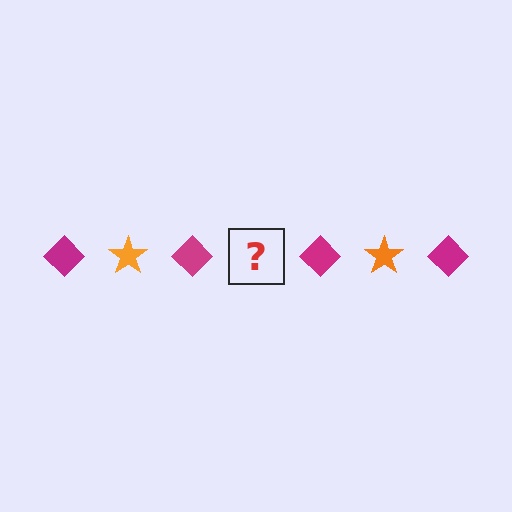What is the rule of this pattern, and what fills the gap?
The rule is that the pattern alternates between magenta diamond and orange star. The gap should be filled with an orange star.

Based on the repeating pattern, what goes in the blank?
The blank should be an orange star.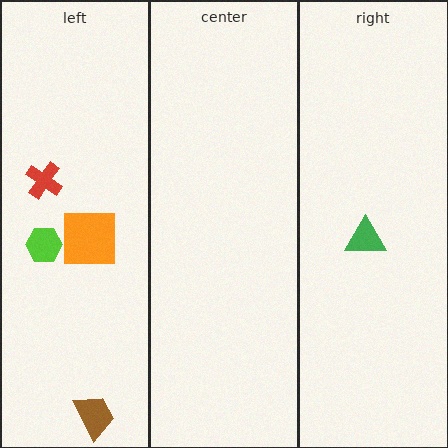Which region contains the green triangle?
The right region.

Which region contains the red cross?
The left region.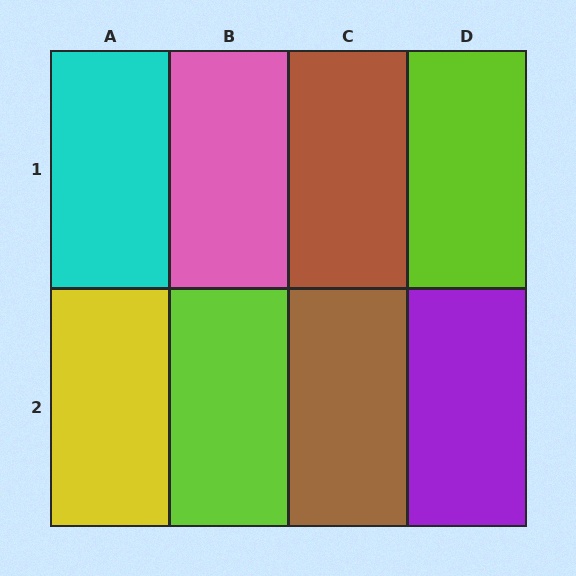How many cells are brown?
2 cells are brown.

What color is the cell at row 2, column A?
Yellow.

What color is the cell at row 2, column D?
Purple.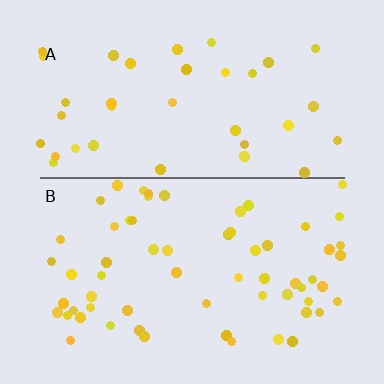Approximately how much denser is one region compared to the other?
Approximately 1.7× — region B over region A.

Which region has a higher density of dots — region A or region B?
B (the bottom).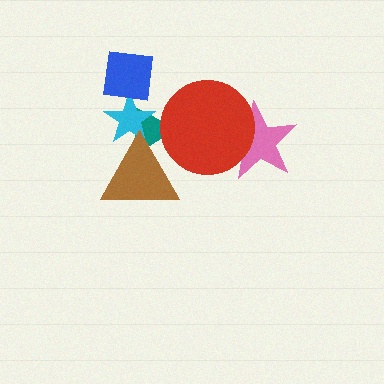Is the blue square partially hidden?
No, no other shape covers it.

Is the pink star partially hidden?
Yes, it is partially covered by another shape.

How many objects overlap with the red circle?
2 objects overlap with the red circle.